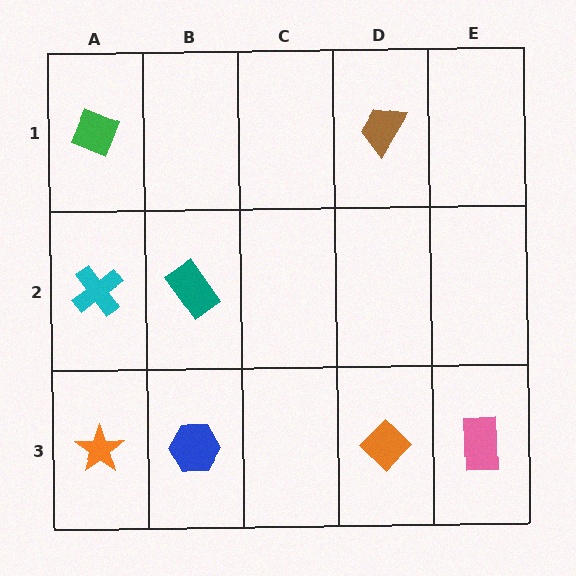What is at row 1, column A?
A green diamond.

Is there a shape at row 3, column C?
No, that cell is empty.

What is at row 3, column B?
A blue hexagon.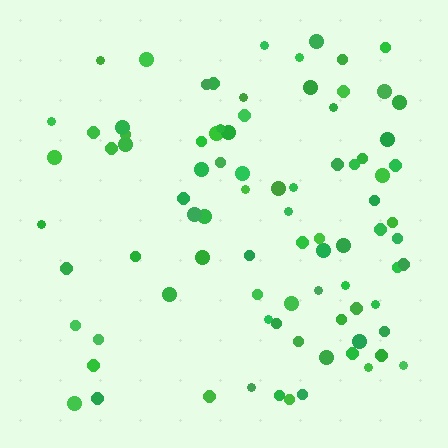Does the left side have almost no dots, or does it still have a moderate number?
Still a moderate number, just noticeably fewer than the right.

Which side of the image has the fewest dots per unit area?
The left.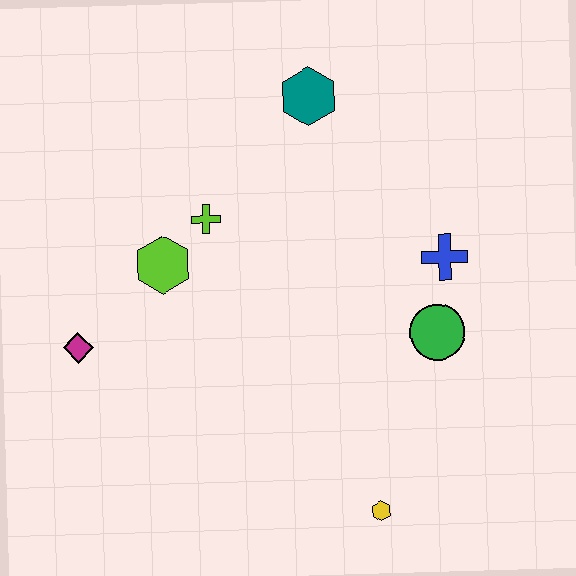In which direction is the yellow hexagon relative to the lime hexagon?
The yellow hexagon is below the lime hexagon.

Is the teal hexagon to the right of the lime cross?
Yes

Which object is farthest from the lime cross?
The yellow hexagon is farthest from the lime cross.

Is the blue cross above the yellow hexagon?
Yes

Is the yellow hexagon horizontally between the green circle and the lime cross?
Yes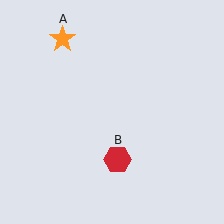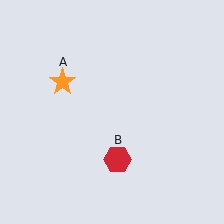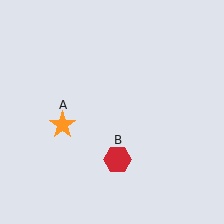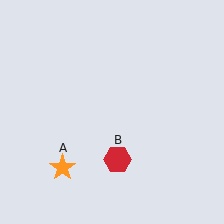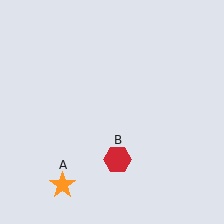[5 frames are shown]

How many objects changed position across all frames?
1 object changed position: orange star (object A).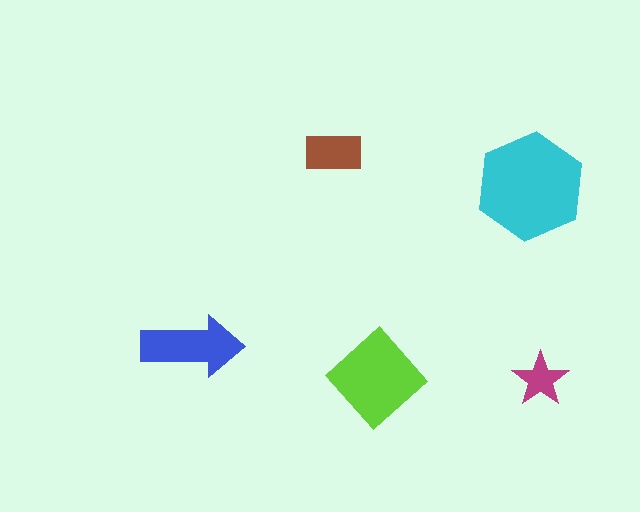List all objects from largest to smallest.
The cyan hexagon, the lime diamond, the blue arrow, the brown rectangle, the magenta star.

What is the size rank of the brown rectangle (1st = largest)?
4th.